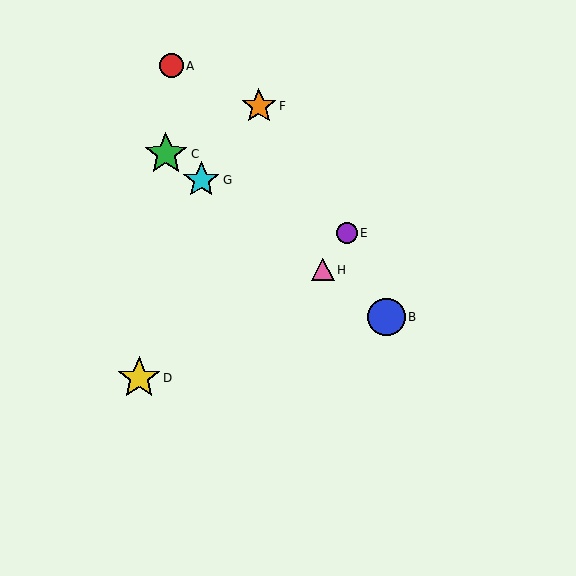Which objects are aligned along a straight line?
Objects B, C, G, H are aligned along a straight line.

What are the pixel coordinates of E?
Object E is at (347, 233).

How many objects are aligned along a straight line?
4 objects (B, C, G, H) are aligned along a straight line.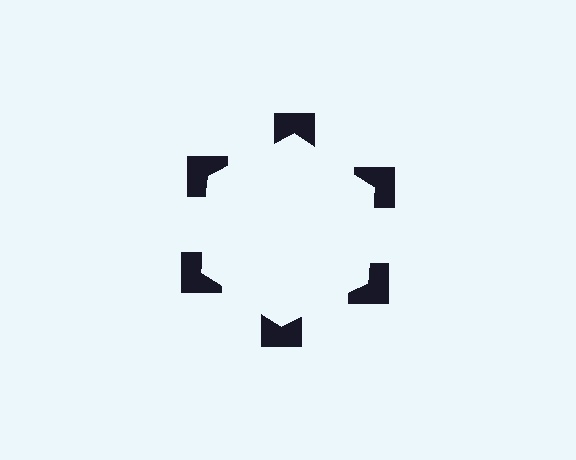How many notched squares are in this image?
There are 6 — one at each vertex of the illusory hexagon.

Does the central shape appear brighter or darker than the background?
It typically appears slightly brighter than the background, even though no actual brightness change is drawn.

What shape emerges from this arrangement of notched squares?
An illusory hexagon — its edges are inferred from the aligned wedge cuts in the notched squares, not physically drawn.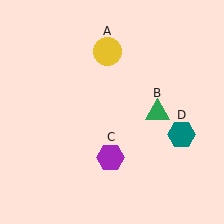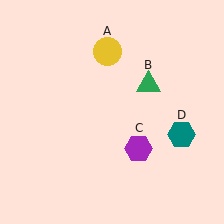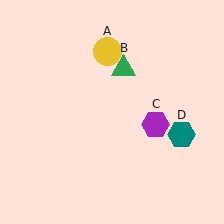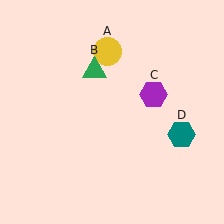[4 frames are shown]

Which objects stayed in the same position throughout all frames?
Yellow circle (object A) and teal hexagon (object D) remained stationary.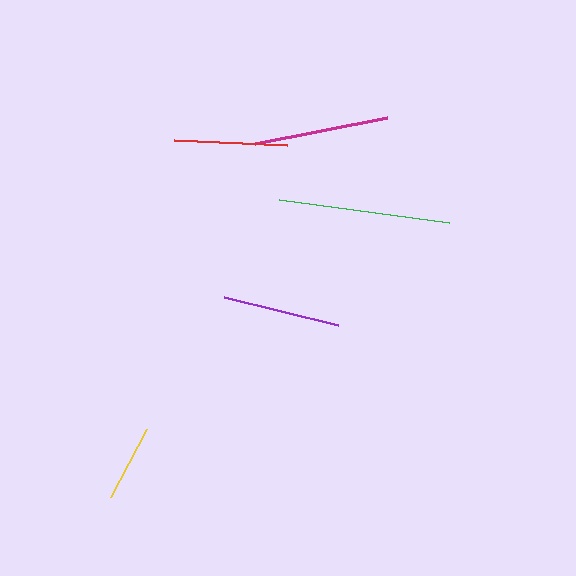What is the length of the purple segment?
The purple segment is approximately 118 pixels long.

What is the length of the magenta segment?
The magenta segment is approximately 134 pixels long.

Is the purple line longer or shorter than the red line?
The purple line is longer than the red line.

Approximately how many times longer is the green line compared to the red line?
The green line is approximately 1.5 times the length of the red line.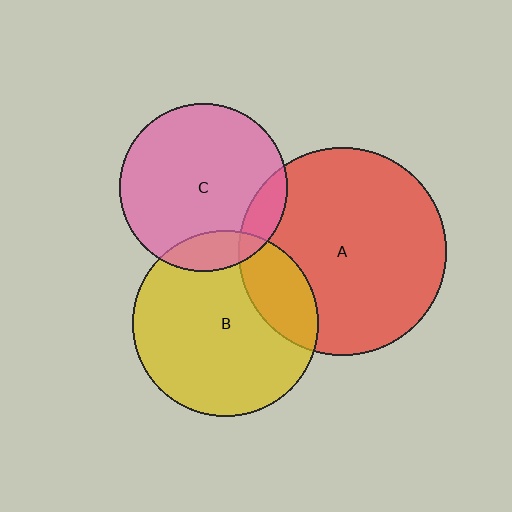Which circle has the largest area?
Circle A (red).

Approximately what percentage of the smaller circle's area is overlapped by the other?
Approximately 10%.